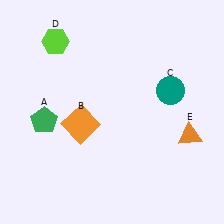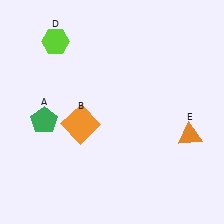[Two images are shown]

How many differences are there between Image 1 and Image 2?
There is 1 difference between the two images.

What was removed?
The teal circle (C) was removed in Image 2.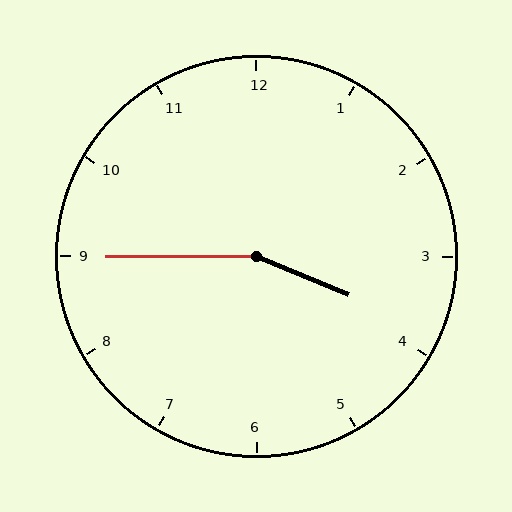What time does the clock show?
3:45.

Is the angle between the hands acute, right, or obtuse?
It is obtuse.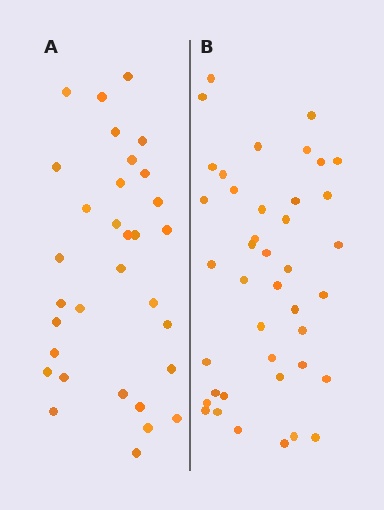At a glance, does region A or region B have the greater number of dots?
Region B (the right region) has more dots.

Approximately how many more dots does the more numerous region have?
Region B has roughly 8 or so more dots than region A.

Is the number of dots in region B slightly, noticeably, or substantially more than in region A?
Region B has noticeably more, but not dramatically so. The ratio is roughly 1.3 to 1.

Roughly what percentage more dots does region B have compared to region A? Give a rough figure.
About 30% more.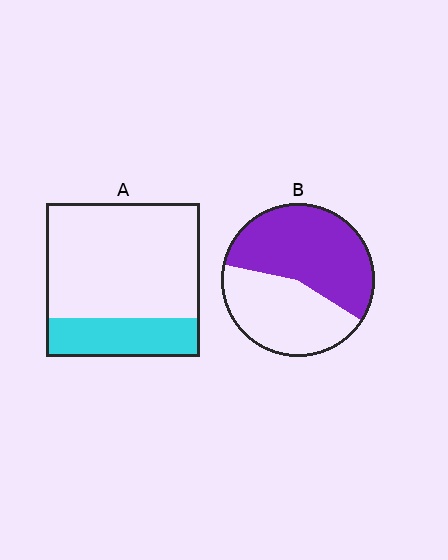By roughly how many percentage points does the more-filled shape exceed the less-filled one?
By roughly 30 percentage points (B over A).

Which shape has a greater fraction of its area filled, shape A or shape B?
Shape B.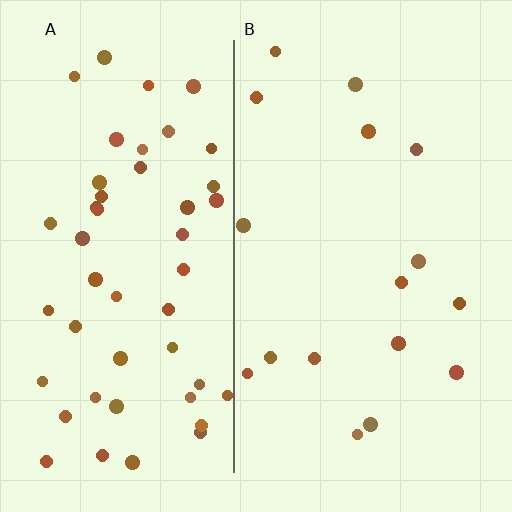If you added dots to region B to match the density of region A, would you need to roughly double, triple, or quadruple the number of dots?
Approximately triple.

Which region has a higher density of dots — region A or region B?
A (the left).